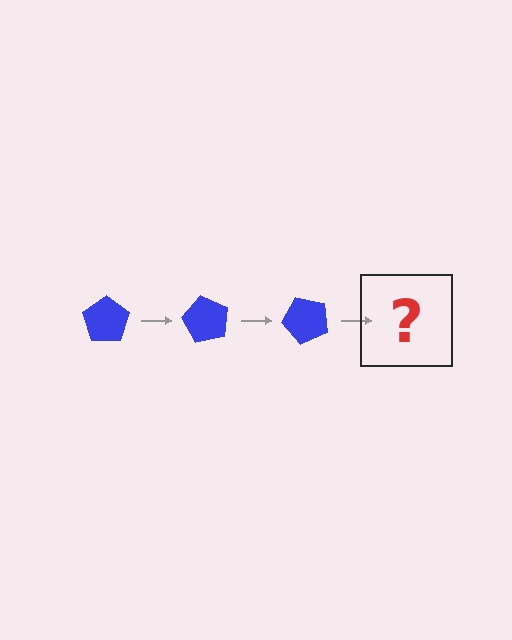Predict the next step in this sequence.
The next step is a blue pentagon rotated 180 degrees.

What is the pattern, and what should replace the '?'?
The pattern is that the pentagon rotates 60 degrees each step. The '?' should be a blue pentagon rotated 180 degrees.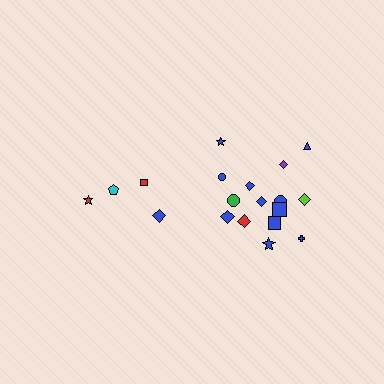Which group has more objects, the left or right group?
The right group.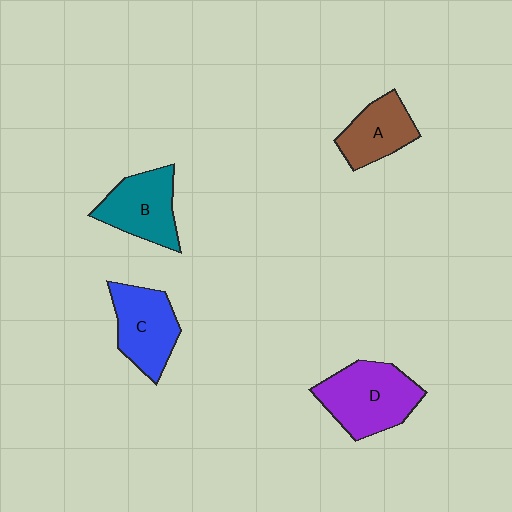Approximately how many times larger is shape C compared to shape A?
Approximately 1.2 times.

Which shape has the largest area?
Shape D (purple).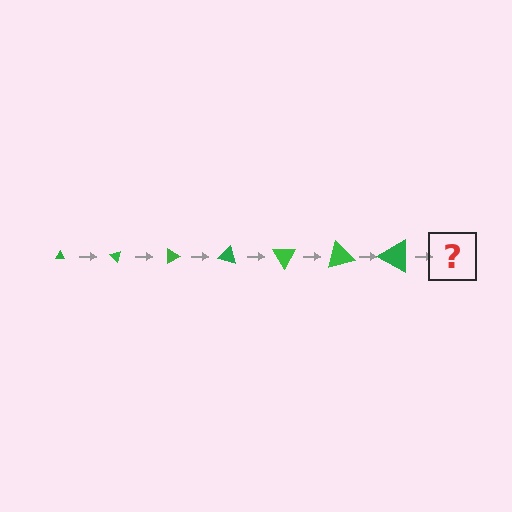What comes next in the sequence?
The next element should be a triangle, larger than the previous one and rotated 315 degrees from the start.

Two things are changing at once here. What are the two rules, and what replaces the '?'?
The two rules are that the triangle grows larger each step and it rotates 45 degrees each step. The '?' should be a triangle, larger than the previous one and rotated 315 degrees from the start.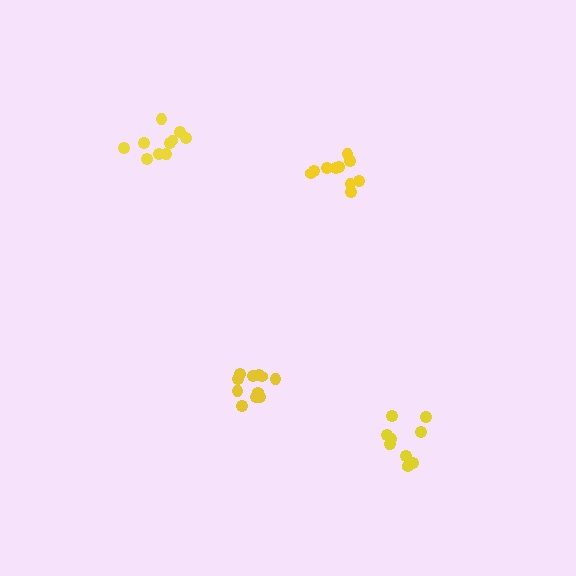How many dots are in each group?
Group 1: 11 dots, Group 2: 10 dots, Group 3: 11 dots, Group 4: 10 dots (42 total).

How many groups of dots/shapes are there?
There are 4 groups.